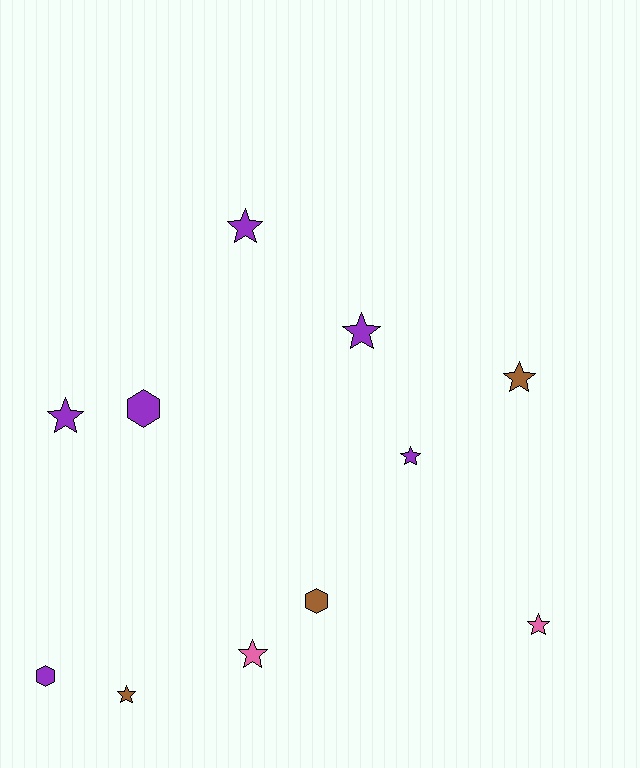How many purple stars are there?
There are 4 purple stars.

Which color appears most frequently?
Purple, with 6 objects.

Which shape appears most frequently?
Star, with 8 objects.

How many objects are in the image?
There are 11 objects.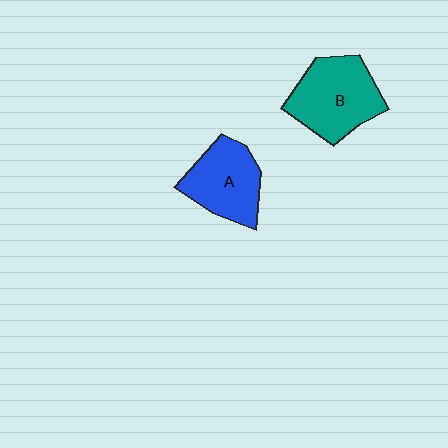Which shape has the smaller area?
Shape A (blue).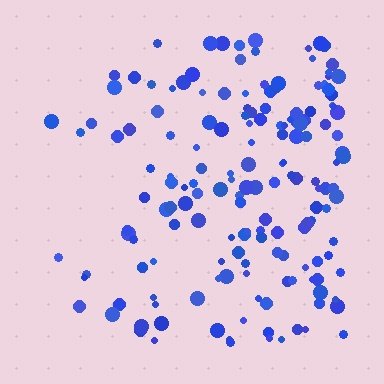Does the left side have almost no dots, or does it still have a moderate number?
Still a moderate number, just noticeably fewer than the right.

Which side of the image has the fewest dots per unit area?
The left.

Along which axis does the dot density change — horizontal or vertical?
Horizontal.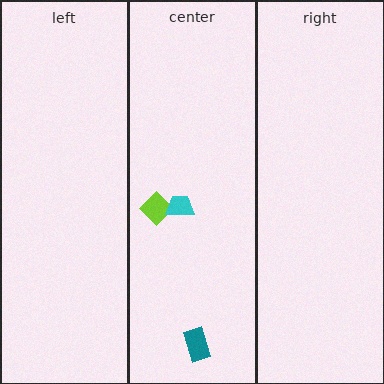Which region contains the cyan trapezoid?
The center region.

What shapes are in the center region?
The lime diamond, the cyan trapezoid, the teal rectangle.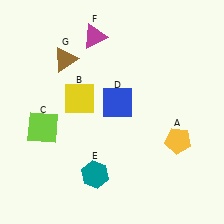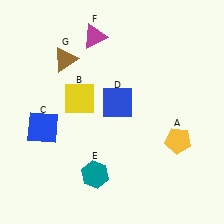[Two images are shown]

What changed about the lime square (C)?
In Image 1, C is lime. In Image 2, it changed to blue.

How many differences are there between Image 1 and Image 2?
There is 1 difference between the two images.